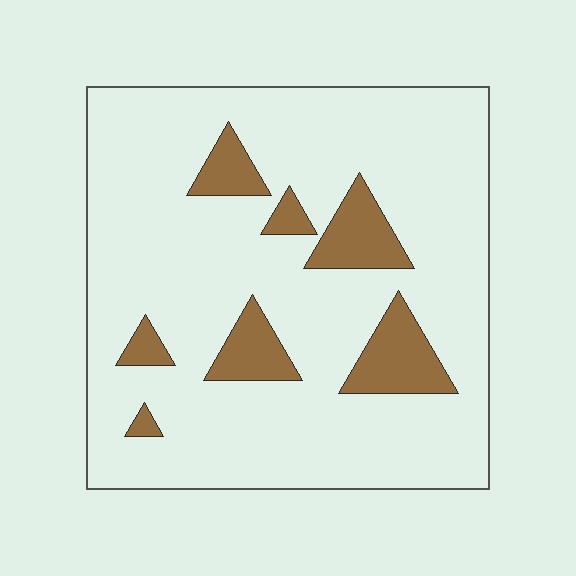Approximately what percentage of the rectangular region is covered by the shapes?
Approximately 15%.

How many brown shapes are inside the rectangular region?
7.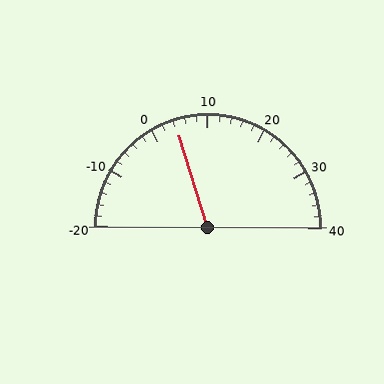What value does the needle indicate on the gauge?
The needle indicates approximately 4.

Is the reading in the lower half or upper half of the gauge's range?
The reading is in the lower half of the range (-20 to 40).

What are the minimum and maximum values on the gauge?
The gauge ranges from -20 to 40.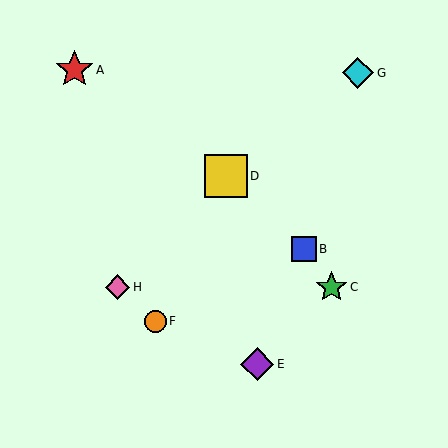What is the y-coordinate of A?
Object A is at y≈70.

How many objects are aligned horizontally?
2 objects (C, H) are aligned horizontally.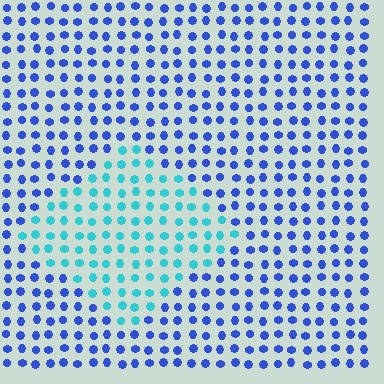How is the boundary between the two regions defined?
The boundary is defined purely by a slight shift in hue (about 45 degrees). Spacing, size, and orientation are identical on both sides.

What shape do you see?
I see a diamond.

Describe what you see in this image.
The image is filled with small blue elements in a uniform arrangement. A diamond-shaped region is visible where the elements are tinted to a slightly different hue, forming a subtle color boundary.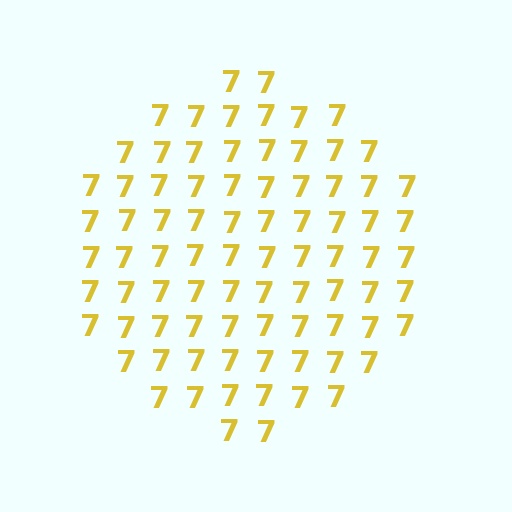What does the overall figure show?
The overall figure shows a circle.